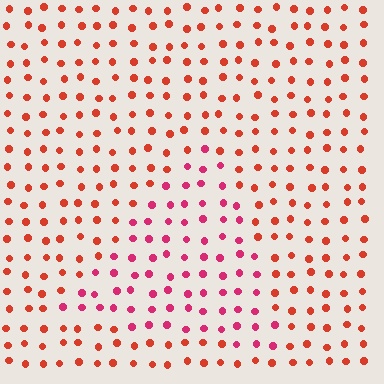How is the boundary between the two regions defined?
The boundary is defined purely by a slight shift in hue (about 32 degrees). Spacing, size, and orientation are identical on both sides.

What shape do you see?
I see a triangle.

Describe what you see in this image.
The image is filled with small red elements in a uniform arrangement. A triangle-shaped region is visible where the elements are tinted to a slightly different hue, forming a subtle color boundary.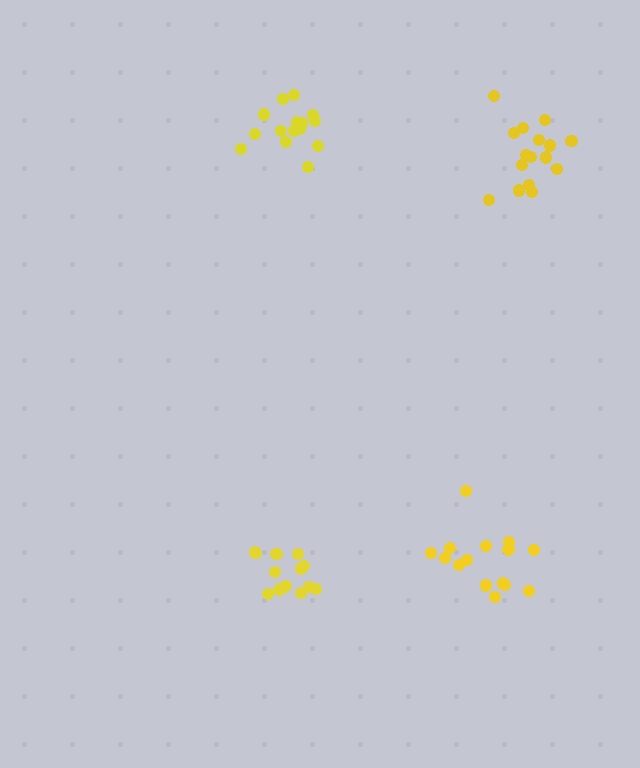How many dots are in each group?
Group 1: 14 dots, Group 2: 15 dots, Group 3: 16 dots, Group 4: 15 dots (60 total).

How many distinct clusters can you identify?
There are 4 distinct clusters.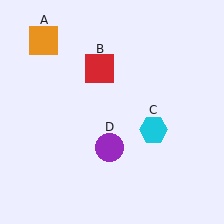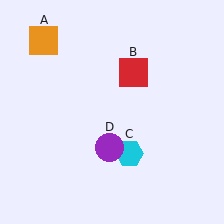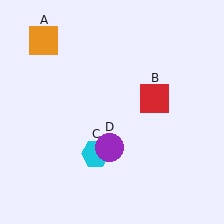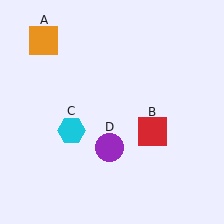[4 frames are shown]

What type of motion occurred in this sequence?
The red square (object B), cyan hexagon (object C) rotated clockwise around the center of the scene.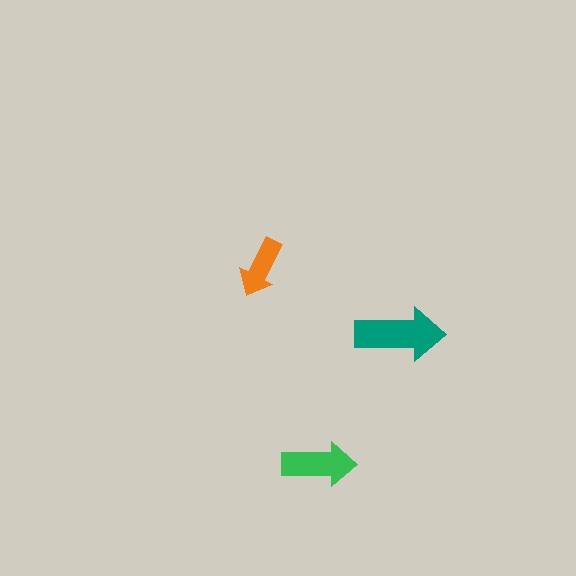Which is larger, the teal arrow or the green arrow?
The teal one.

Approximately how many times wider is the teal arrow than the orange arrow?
About 1.5 times wider.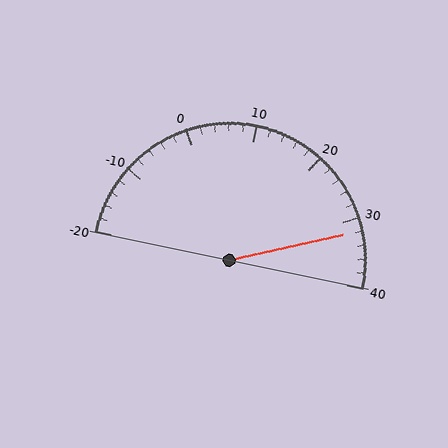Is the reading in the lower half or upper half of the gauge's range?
The reading is in the upper half of the range (-20 to 40).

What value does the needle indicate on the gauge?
The needle indicates approximately 32.